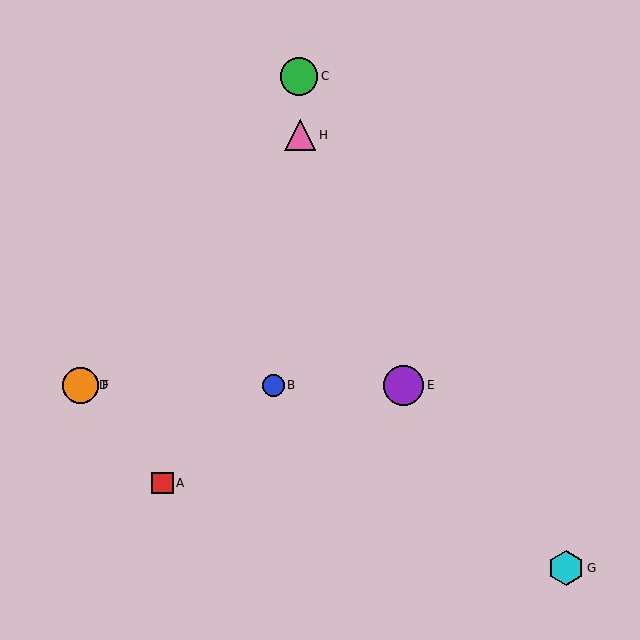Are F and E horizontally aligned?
Yes, both are at y≈385.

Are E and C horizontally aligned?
No, E is at y≈385 and C is at y≈76.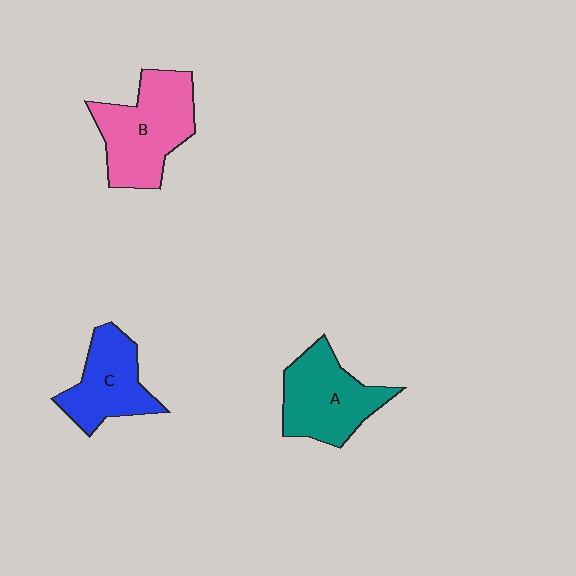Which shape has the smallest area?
Shape C (blue).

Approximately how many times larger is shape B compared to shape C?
Approximately 1.4 times.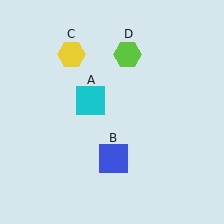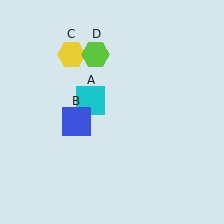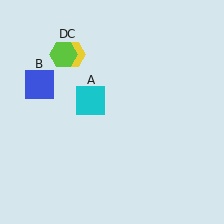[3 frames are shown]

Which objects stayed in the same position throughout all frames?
Cyan square (object A) and yellow hexagon (object C) remained stationary.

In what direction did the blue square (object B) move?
The blue square (object B) moved up and to the left.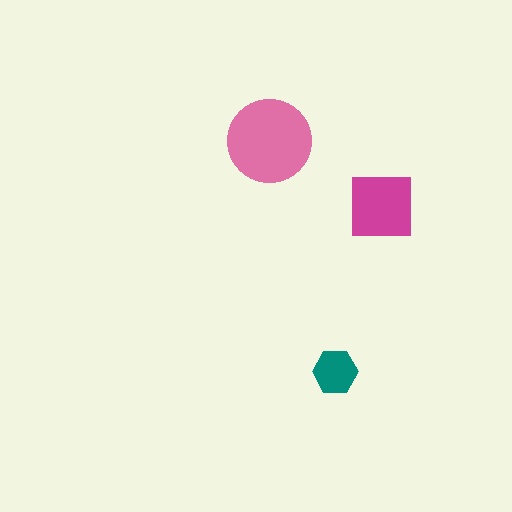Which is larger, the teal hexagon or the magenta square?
The magenta square.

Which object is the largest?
The pink circle.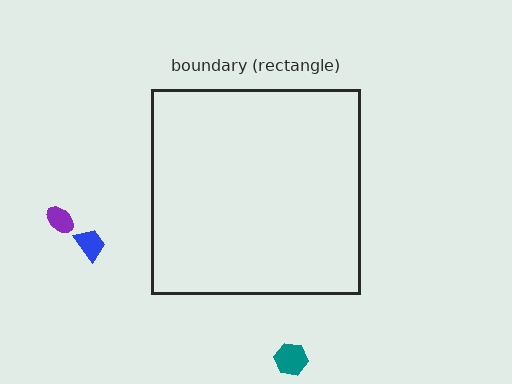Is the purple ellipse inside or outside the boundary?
Outside.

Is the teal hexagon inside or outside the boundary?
Outside.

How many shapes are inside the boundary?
0 inside, 3 outside.